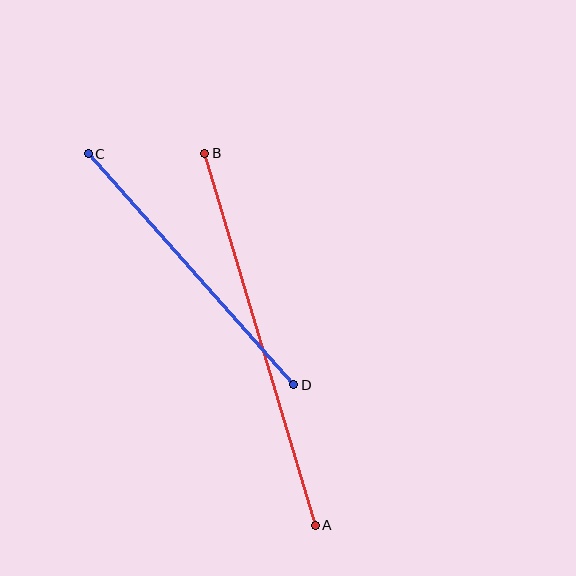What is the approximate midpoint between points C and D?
The midpoint is at approximately (191, 269) pixels.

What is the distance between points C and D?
The distance is approximately 309 pixels.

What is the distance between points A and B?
The distance is approximately 388 pixels.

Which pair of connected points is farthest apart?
Points A and B are farthest apart.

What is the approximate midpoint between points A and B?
The midpoint is at approximately (260, 339) pixels.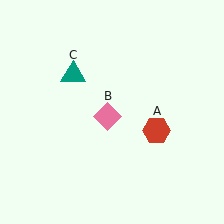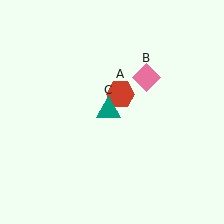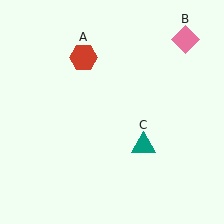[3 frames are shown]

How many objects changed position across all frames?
3 objects changed position: red hexagon (object A), pink diamond (object B), teal triangle (object C).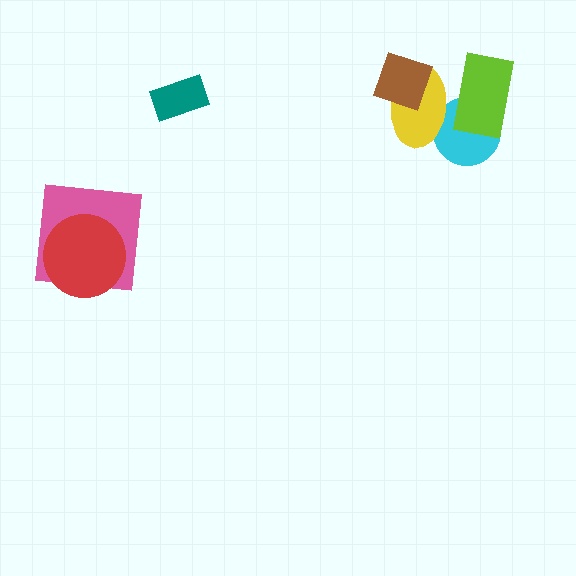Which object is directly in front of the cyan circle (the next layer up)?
The yellow ellipse is directly in front of the cyan circle.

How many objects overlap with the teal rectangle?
0 objects overlap with the teal rectangle.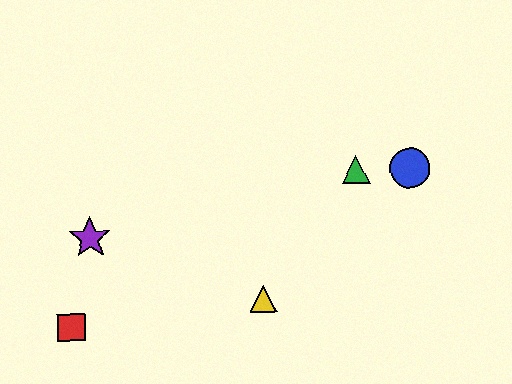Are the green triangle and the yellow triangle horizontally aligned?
No, the green triangle is at y≈170 and the yellow triangle is at y≈298.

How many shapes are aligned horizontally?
2 shapes (the blue circle, the green triangle) are aligned horizontally.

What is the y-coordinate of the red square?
The red square is at y≈328.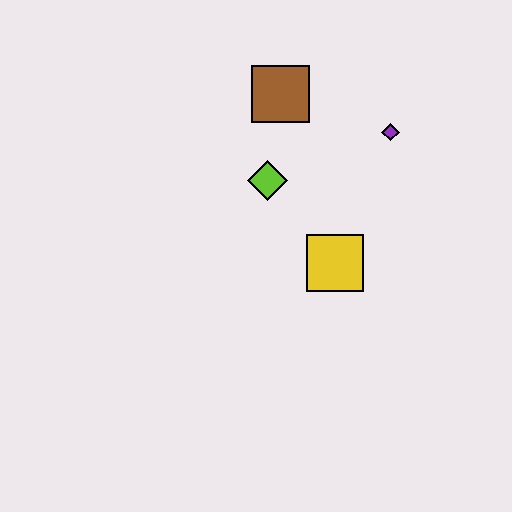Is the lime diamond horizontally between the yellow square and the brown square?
No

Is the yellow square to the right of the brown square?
Yes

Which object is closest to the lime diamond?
The brown square is closest to the lime diamond.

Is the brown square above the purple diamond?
Yes